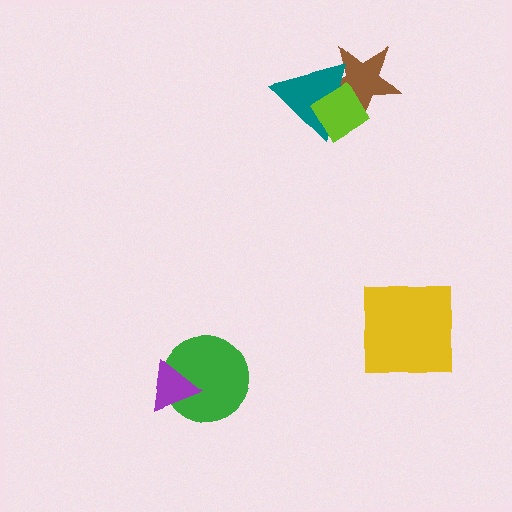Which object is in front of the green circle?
The purple triangle is in front of the green circle.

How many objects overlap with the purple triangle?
1 object overlaps with the purple triangle.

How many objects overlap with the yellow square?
0 objects overlap with the yellow square.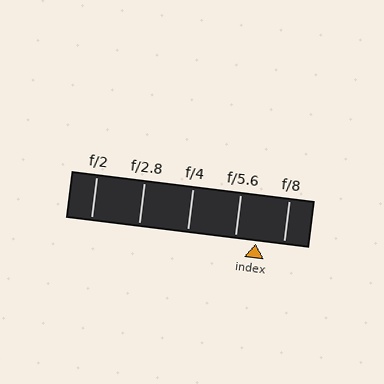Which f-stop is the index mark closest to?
The index mark is closest to f/5.6.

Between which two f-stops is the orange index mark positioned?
The index mark is between f/5.6 and f/8.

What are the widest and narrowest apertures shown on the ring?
The widest aperture shown is f/2 and the narrowest is f/8.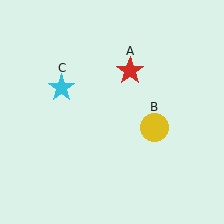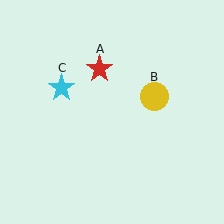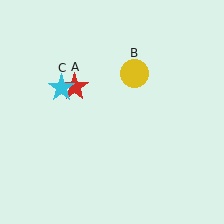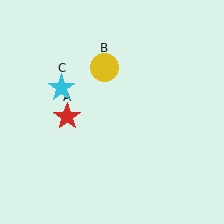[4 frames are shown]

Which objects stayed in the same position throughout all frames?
Cyan star (object C) remained stationary.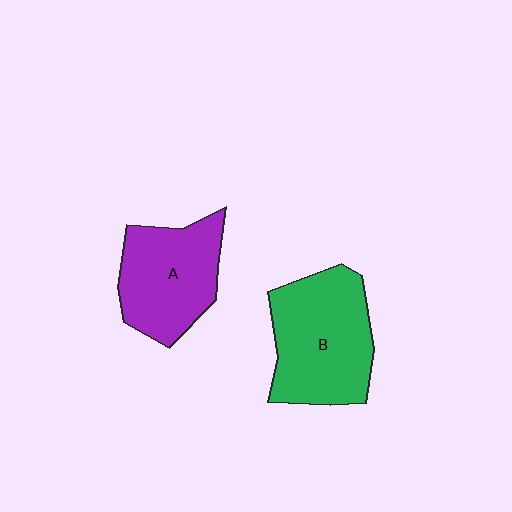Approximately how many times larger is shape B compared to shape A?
Approximately 1.2 times.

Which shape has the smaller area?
Shape A (purple).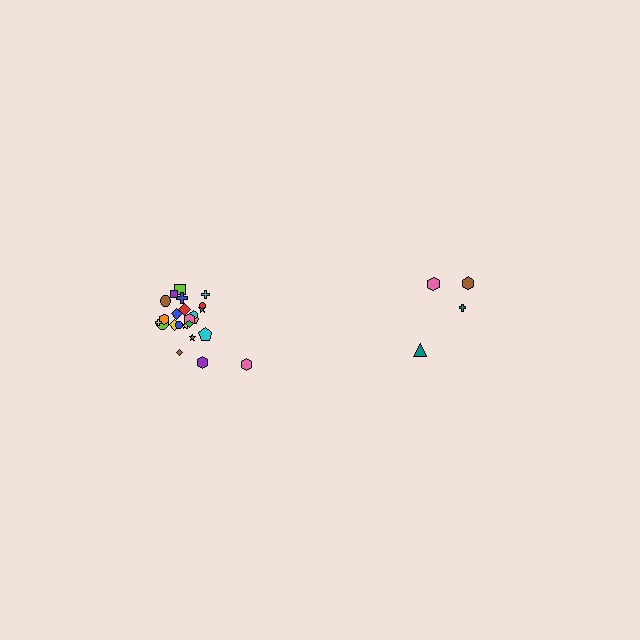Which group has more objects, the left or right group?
The left group.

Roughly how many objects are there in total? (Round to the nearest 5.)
Roughly 30 objects in total.